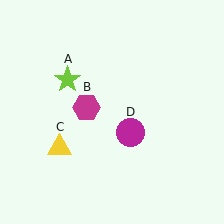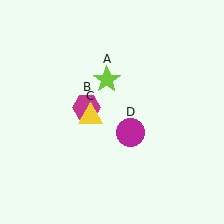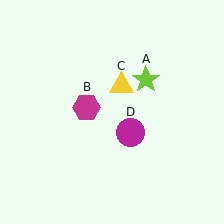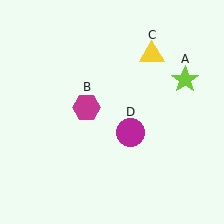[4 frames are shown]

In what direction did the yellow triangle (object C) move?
The yellow triangle (object C) moved up and to the right.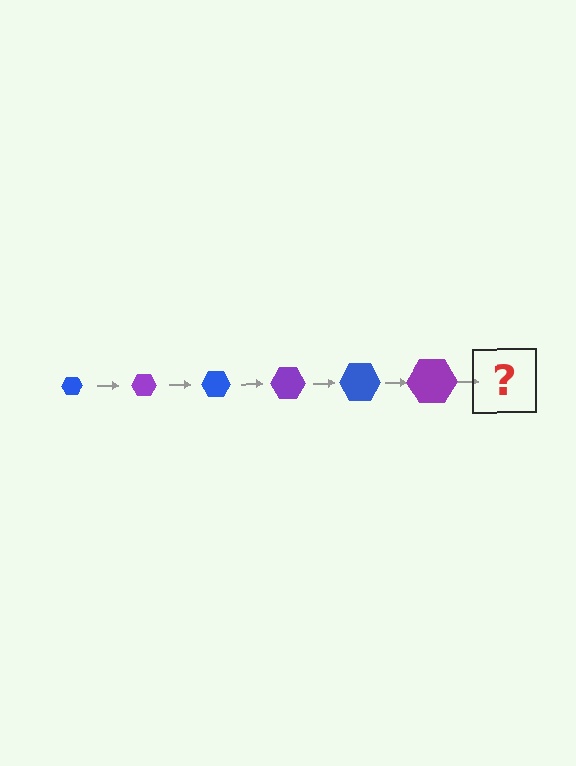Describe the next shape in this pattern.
It should be a blue hexagon, larger than the previous one.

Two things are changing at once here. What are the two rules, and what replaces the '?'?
The two rules are that the hexagon grows larger each step and the color cycles through blue and purple. The '?' should be a blue hexagon, larger than the previous one.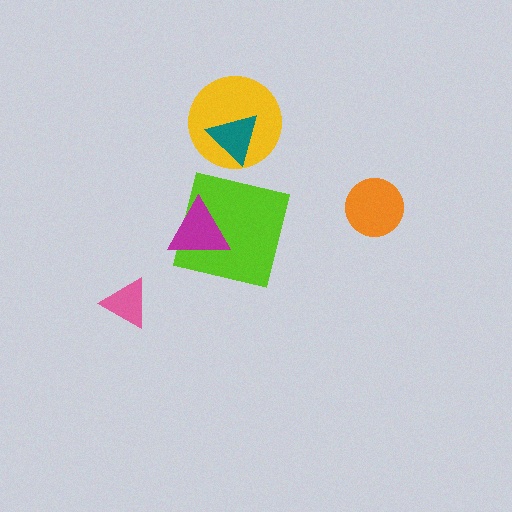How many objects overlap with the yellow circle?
1 object overlaps with the yellow circle.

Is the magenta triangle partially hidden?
No, no other shape covers it.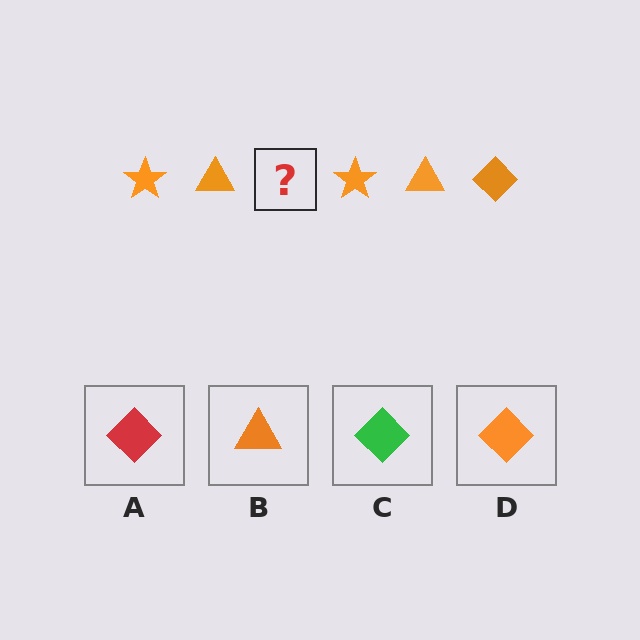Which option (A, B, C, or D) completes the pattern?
D.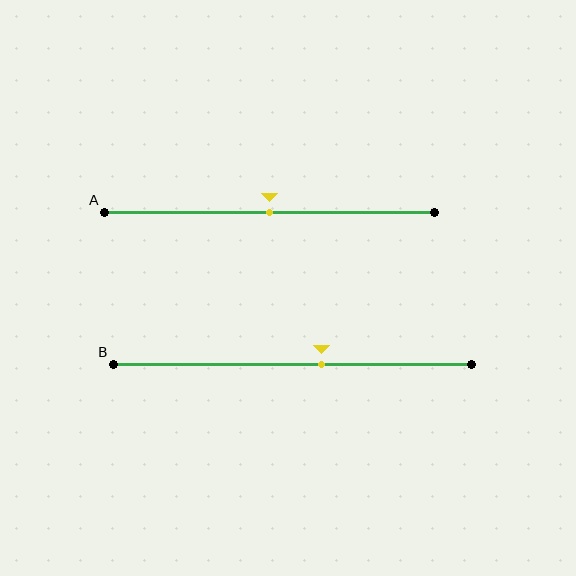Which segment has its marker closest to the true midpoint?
Segment A has its marker closest to the true midpoint.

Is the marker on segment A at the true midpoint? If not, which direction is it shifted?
Yes, the marker on segment A is at the true midpoint.